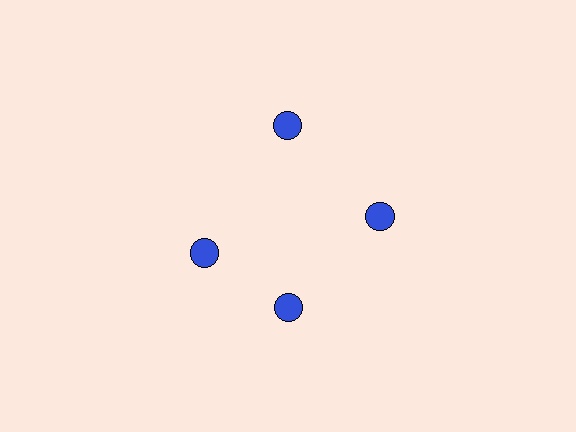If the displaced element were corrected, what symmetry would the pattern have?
It would have 4-fold rotational symmetry — the pattern would map onto itself every 90 degrees.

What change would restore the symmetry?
The symmetry would be restored by rotating it back into even spacing with its neighbors so that all 4 circles sit at equal angles and equal distance from the center.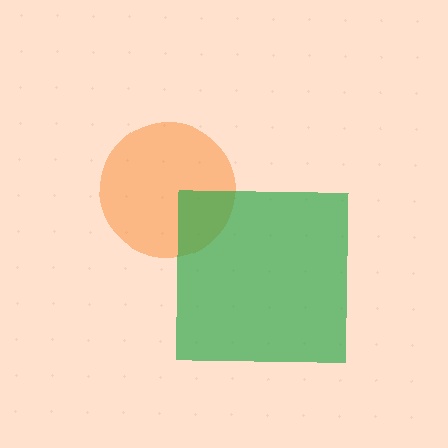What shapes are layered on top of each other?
The layered shapes are: an orange circle, a green square.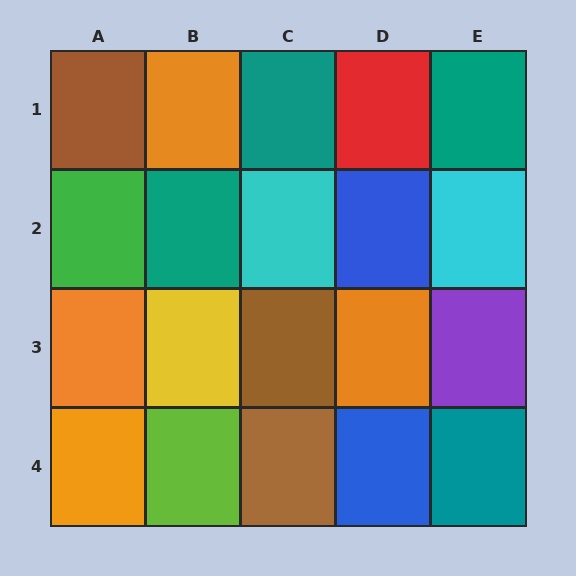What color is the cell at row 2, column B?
Teal.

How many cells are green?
1 cell is green.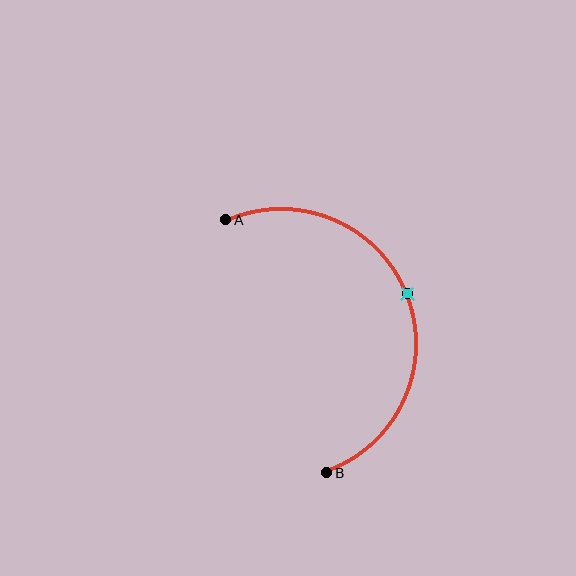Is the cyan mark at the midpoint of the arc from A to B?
Yes. The cyan mark lies on the arc at equal arc-length from both A and B — it is the arc midpoint.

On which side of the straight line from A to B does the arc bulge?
The arc bulges to the right of the straight line connecting A and B.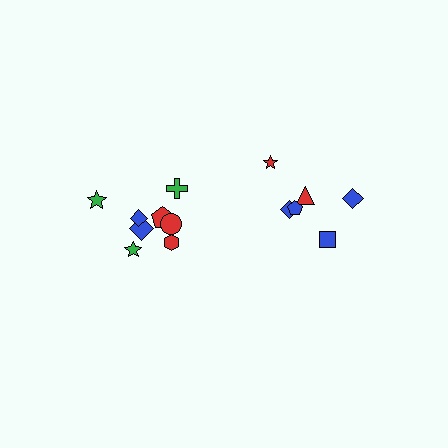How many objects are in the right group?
There are 6 objects.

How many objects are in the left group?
There are 8 objects.